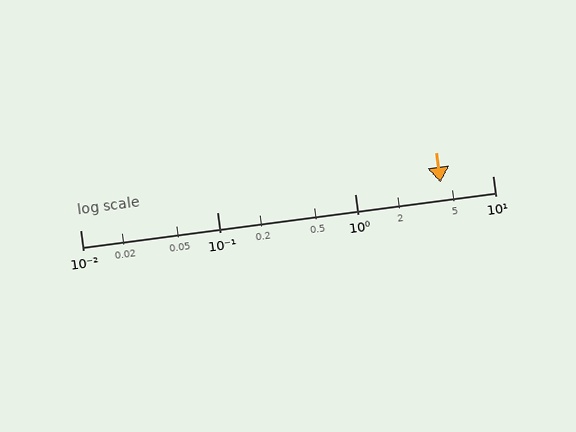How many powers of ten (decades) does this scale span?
The scale spans 3 decades, from 0.01 to 10.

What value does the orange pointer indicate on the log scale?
The pointer indicates approximately 4.2.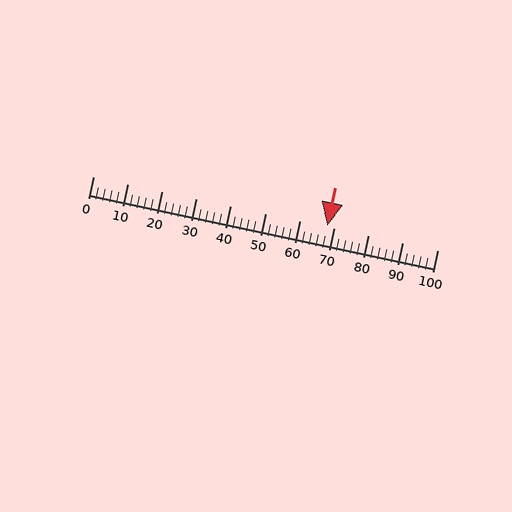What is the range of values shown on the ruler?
The ruler shows values from 0 to 100.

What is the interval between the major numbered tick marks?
The major tick marks are spaced 10 units apart.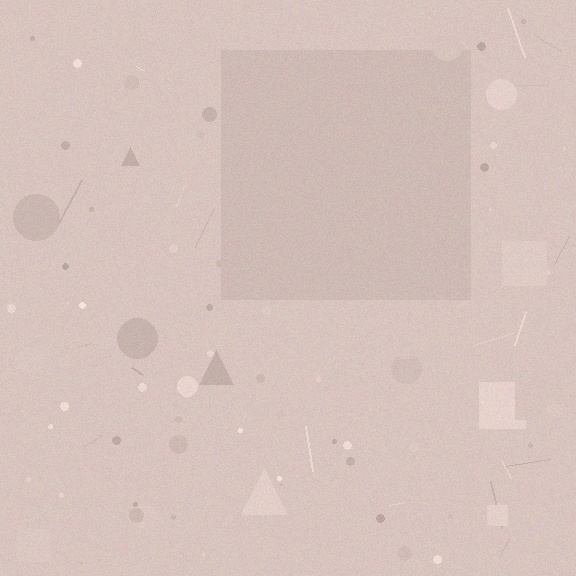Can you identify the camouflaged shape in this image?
The camouflaged shape is a square.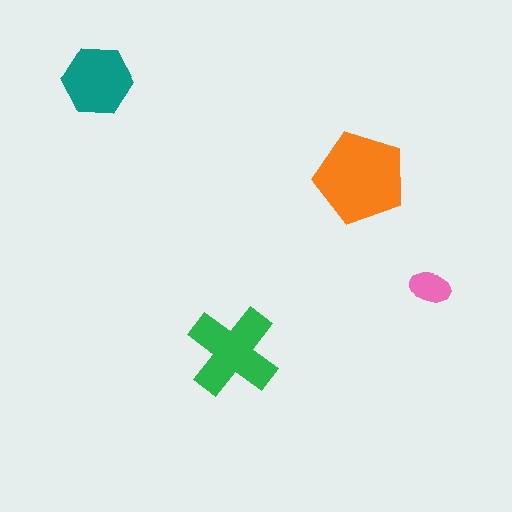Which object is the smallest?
The pink ellipse.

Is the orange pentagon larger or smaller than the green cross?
Larger.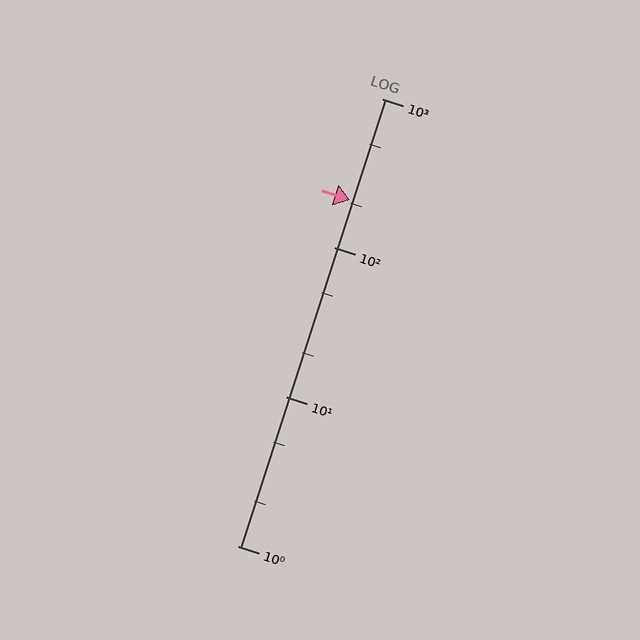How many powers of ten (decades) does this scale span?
The scale spans 3 decades, from 1 to 1000.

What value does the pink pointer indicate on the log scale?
The pointer indicates approximately 210.